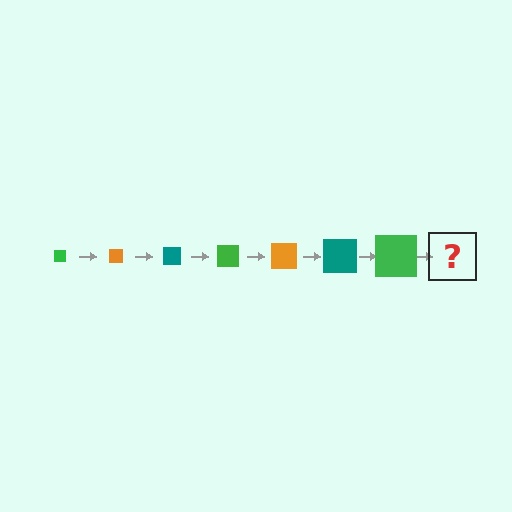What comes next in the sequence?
The next element should be an orange square, larger than the previous one.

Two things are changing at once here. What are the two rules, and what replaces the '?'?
The two rules are that the square grows larger each step and the color cycles through green, orange, and teal. The '?' should be an orange square, larger than the previous one.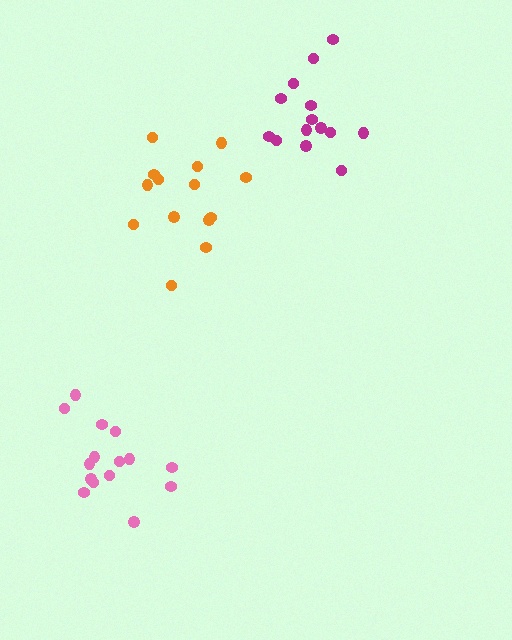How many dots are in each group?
Group 1: 14 dots, Group 2: 15 dots, Group 3: 14 dots (43 total).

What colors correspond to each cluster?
The clusters are colored: orange, pink, magenta.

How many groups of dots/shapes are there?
There are 3 groups.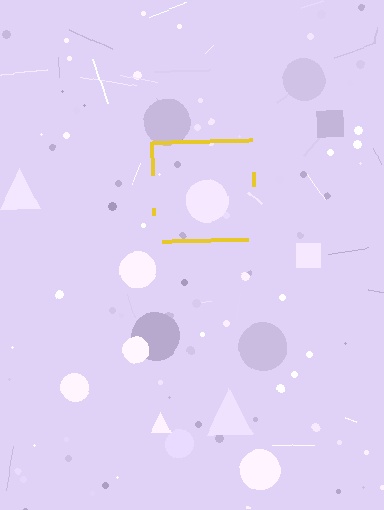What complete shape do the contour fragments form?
The contour fragments form a square.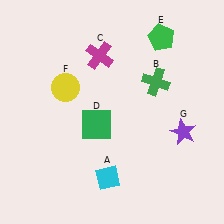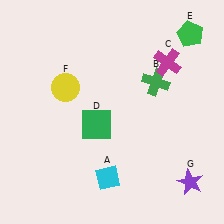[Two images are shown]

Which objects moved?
The objects that moved are: the magenta cross (C), the green pentagon (E), the purple star (G).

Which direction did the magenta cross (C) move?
The magenta cross (C) moved right.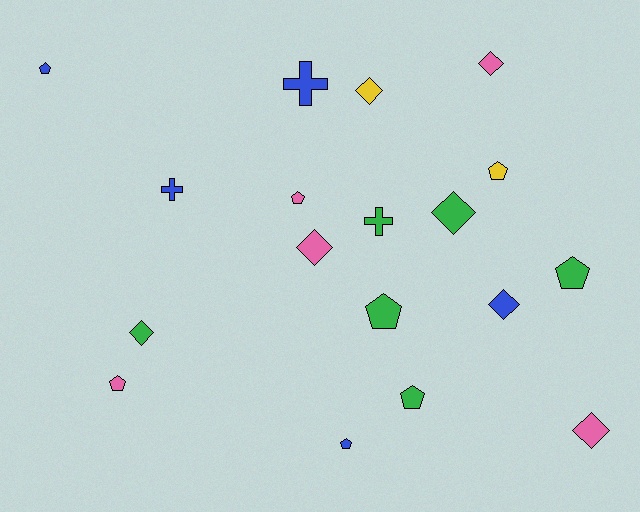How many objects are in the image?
There are 18 objects.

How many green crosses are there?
There is 1 green cross.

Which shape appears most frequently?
Pentagon, with 8 objects.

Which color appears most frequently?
Green, with 6 objects.